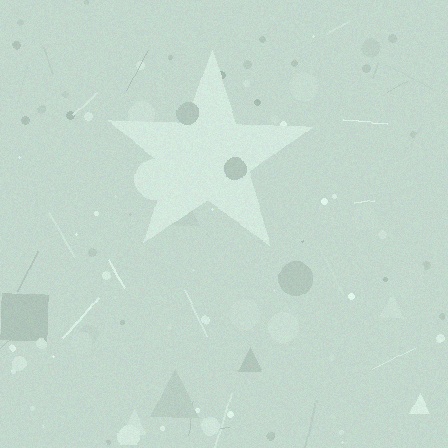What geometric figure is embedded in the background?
A star is embedded in the background.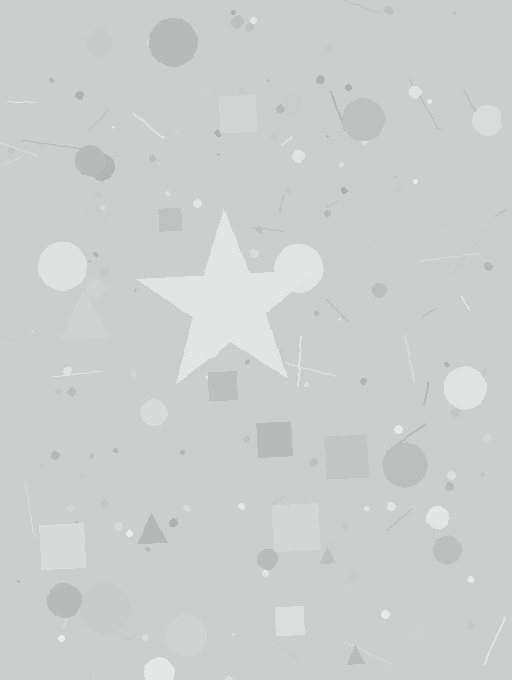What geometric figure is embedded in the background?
A star is embedded in the background.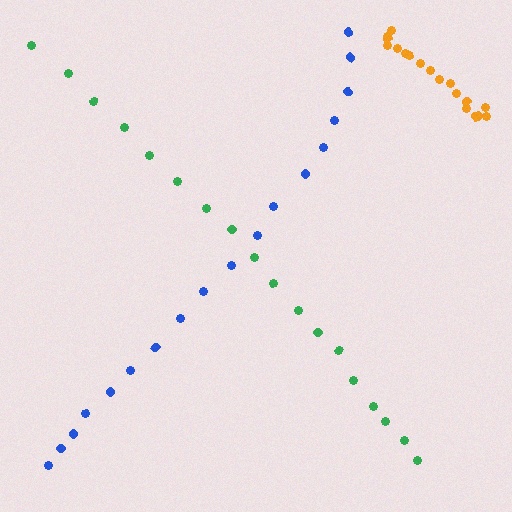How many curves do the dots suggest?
There are 3 distinct paths.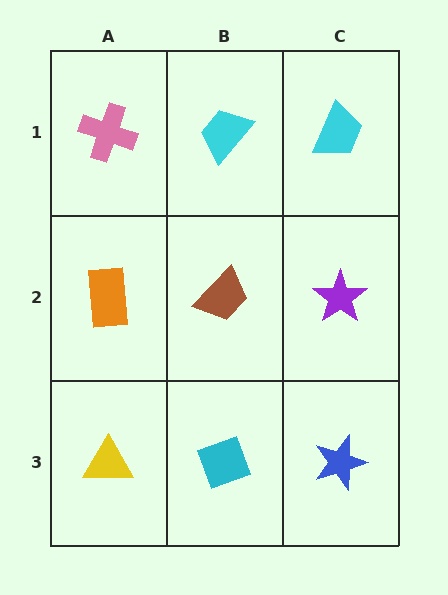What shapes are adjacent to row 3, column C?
A purple star (row 2, column C), a cyan diamond (row 3, column B).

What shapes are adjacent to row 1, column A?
An orange rectangle (row 2, column A), a cyan trapezoid (row 1, column B).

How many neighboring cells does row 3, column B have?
3.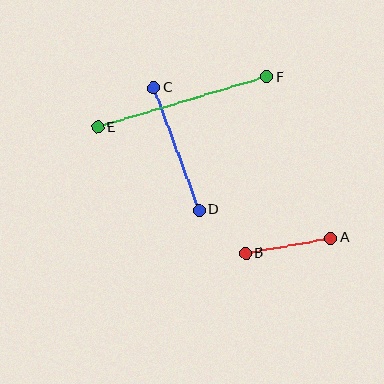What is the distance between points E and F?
The distance is approximately 176 pixels.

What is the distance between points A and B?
The distance is approximately 86 pixels.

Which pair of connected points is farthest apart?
Points E and F are farthest apart.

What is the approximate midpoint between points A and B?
The midpoint is at approximately (288, 246) pixels.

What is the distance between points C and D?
The distance is approximately 130 pixels.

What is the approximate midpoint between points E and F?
The midpoint is at approximately (182, 102) pixels.